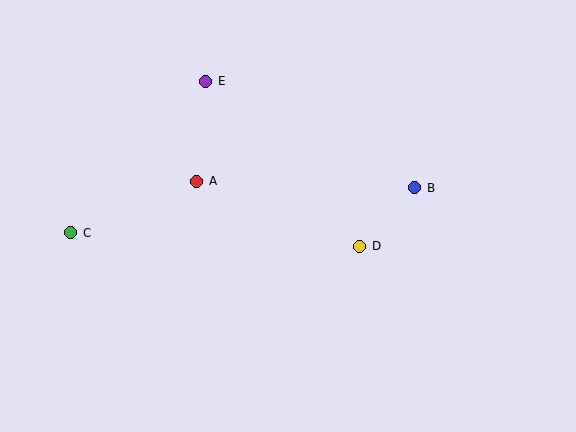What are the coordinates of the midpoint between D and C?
The midpoint between D and C is at (215, 239).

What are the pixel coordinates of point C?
Point C is at (71, 233).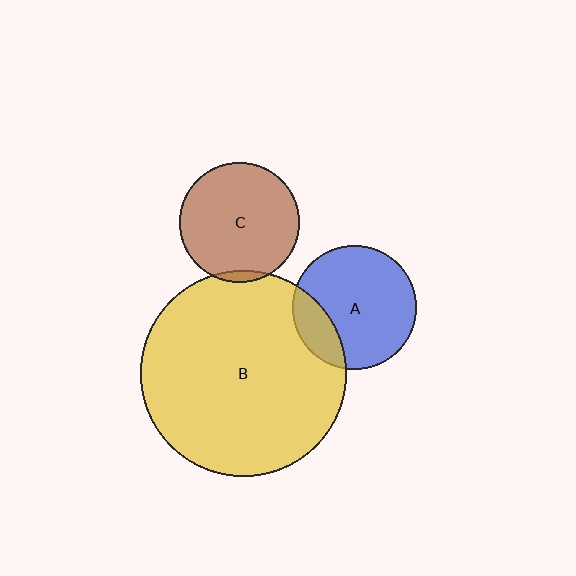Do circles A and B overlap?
Yes.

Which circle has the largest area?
Circle B (yellow).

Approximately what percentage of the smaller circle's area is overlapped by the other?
Approximately 20%.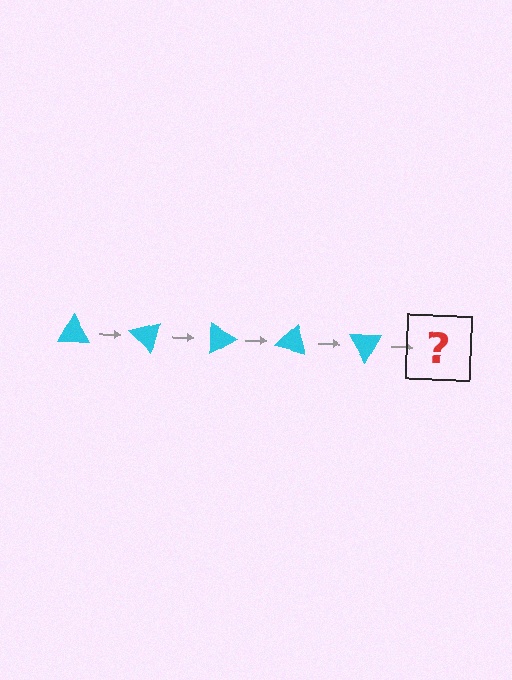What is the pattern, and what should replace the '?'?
The pattern is that the triangle rotates 45 degrees each step. The '?' should be a cyan triangle rotated 225 degrees.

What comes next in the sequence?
The next element should be a cyan triangle rotated 225 degrees.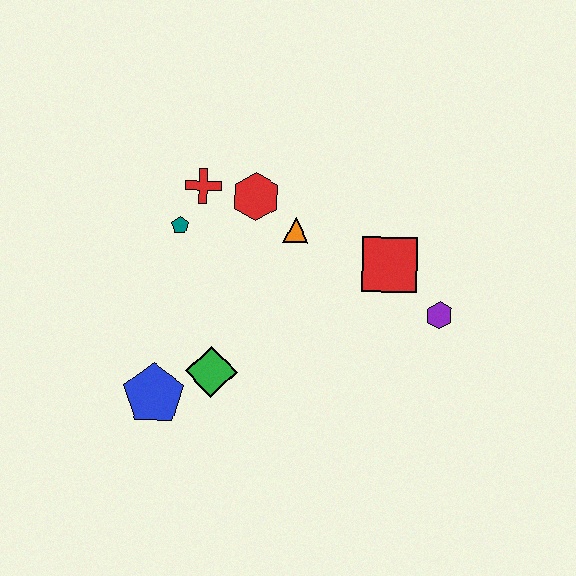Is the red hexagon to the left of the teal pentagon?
No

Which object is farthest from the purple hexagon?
The blue pentagon is farthest from the purple hexagon.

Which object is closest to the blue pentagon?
The green diamond is closest to the blue pentagon.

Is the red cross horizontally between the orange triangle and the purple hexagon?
No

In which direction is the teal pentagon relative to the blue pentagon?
The teal pentagon is above the blue pentagon.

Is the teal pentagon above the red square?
Yes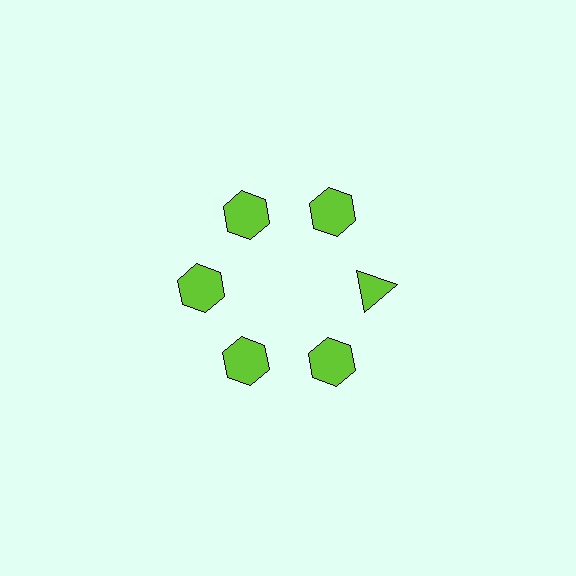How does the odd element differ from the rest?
It has a different shape: triangle instead of hexagon.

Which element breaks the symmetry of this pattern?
The lime triangle at roughly the 3 o'clock position breaks the symmetry. All other shapes are lime hexagons.